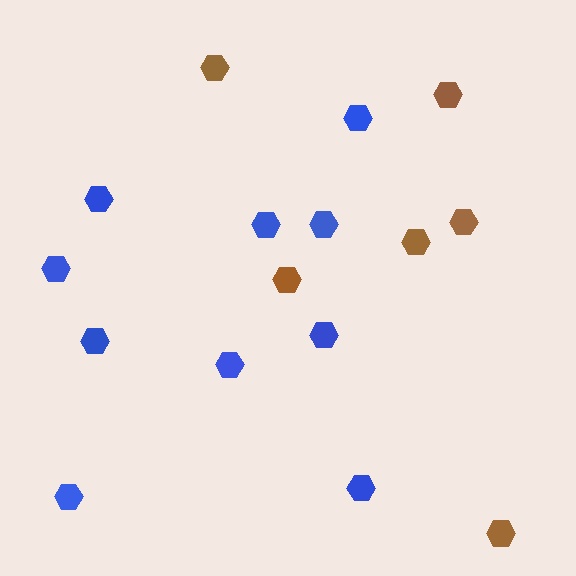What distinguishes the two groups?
There are 2 groups: one group of brown hexagons (6) and one group of blue hexagons (10).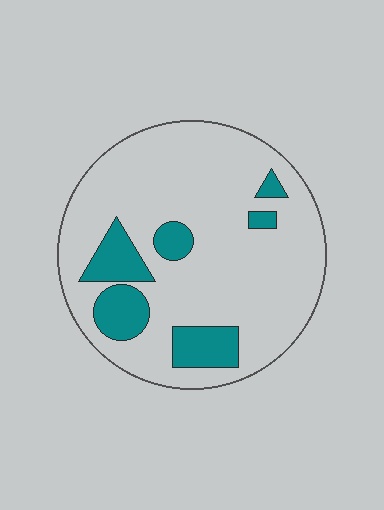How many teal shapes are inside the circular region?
6.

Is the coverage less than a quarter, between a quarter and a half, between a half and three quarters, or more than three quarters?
Less than a quarter.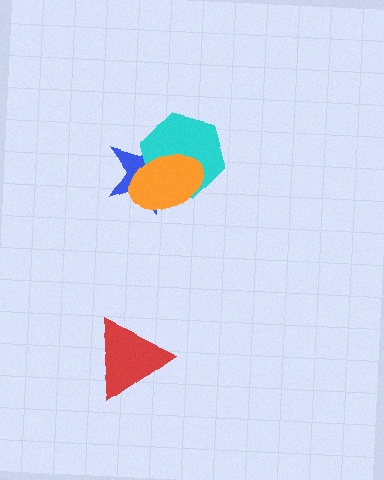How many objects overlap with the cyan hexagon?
2 objects overlap with the cyan hexagon.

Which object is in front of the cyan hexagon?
The orange ellipse is in front of the cyan hexagon.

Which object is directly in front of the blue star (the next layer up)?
The cyan hexagon is directly in front of the blue star.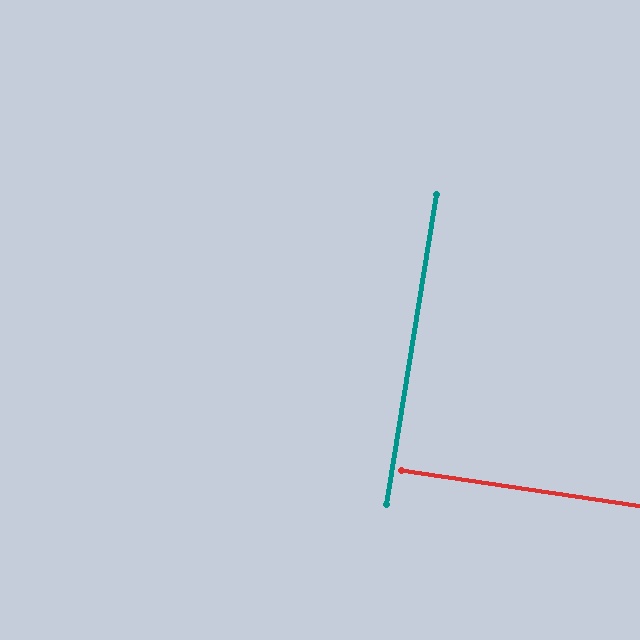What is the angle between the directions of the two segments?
Approximately 89 degrees.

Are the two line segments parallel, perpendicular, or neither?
Perpendicular — they meet at approximately 89°.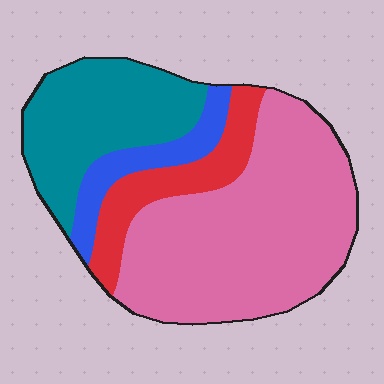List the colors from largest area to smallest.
From largest to smallest: pink, teal, red, blue.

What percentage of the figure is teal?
Teal takes up about one quarter (1/4) of the figure.